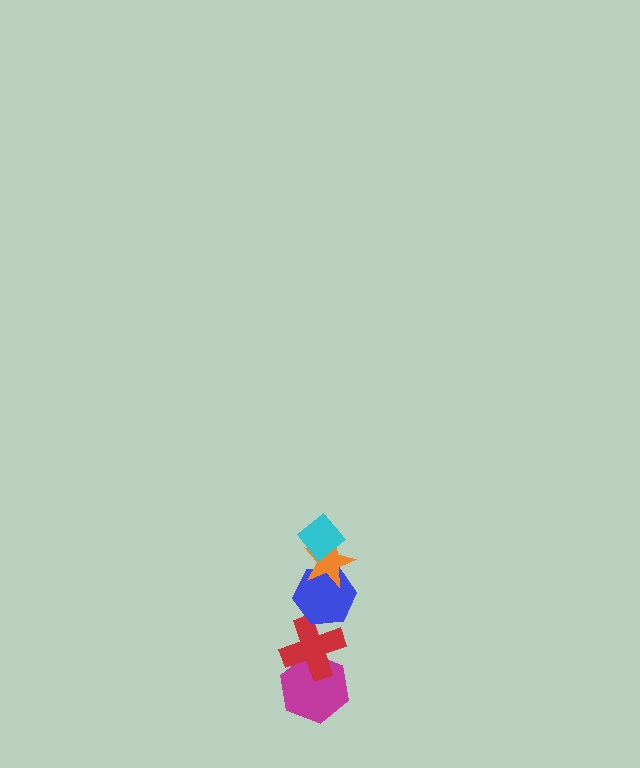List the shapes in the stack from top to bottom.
From top to bottom: the cyan diamond, the orange star, the blue hexagon, the red cross, the magenta hexagon.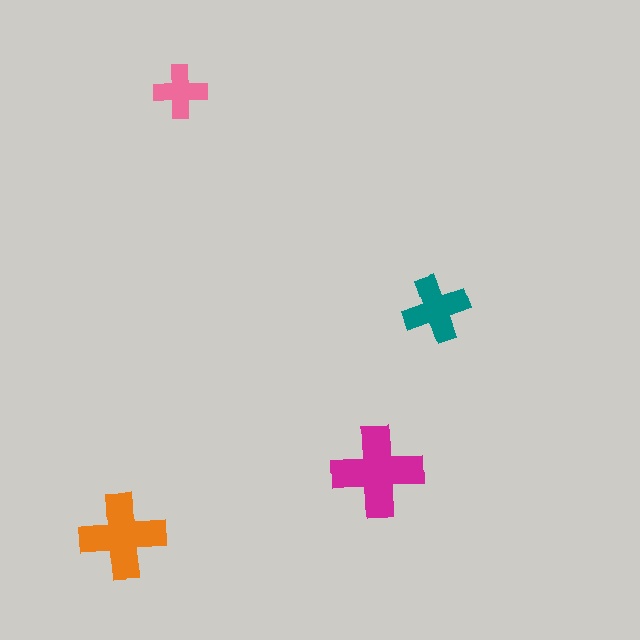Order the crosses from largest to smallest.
the magenta one, the orange one, the teal one, the pink one.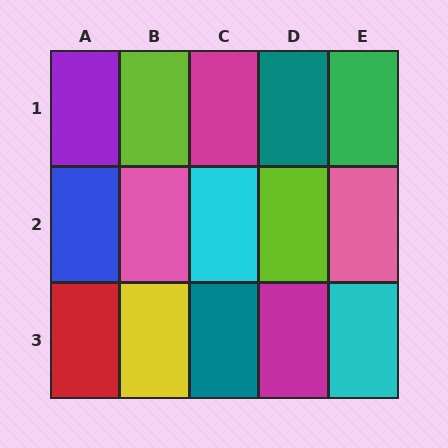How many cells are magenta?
2 cells are magenta.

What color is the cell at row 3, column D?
Magenta.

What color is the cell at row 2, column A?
Blue.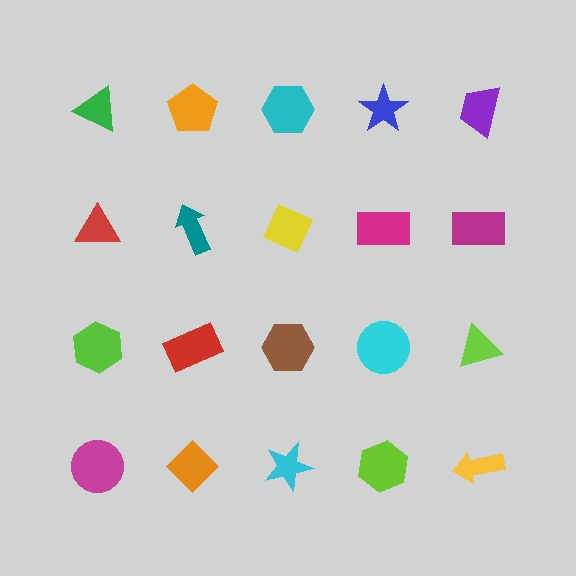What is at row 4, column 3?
A cyan star.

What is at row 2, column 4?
A magenta rectangle.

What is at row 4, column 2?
An orange diamond.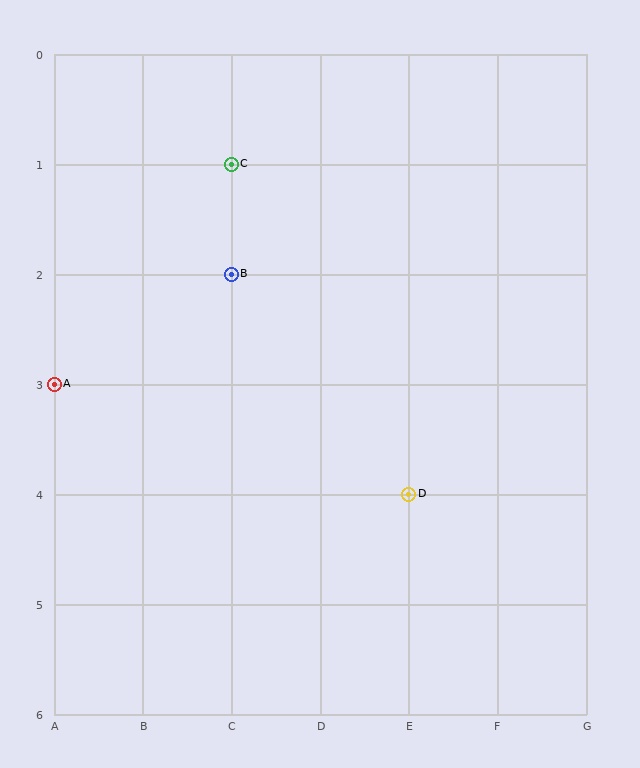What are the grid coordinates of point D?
Point D is at grid coordinates (E, 4).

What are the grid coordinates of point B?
Point B is at grid coordinates (C, 2).